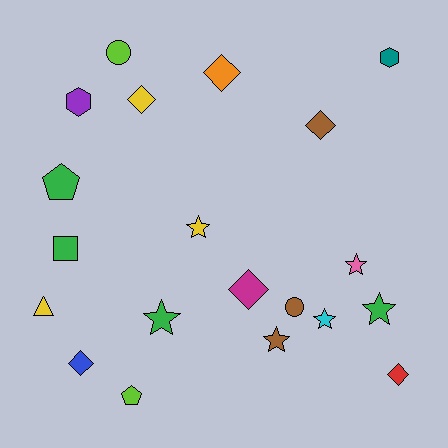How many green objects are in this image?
There are 4 green objects.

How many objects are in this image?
There are 20 objects.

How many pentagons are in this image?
There are 2 pentagons.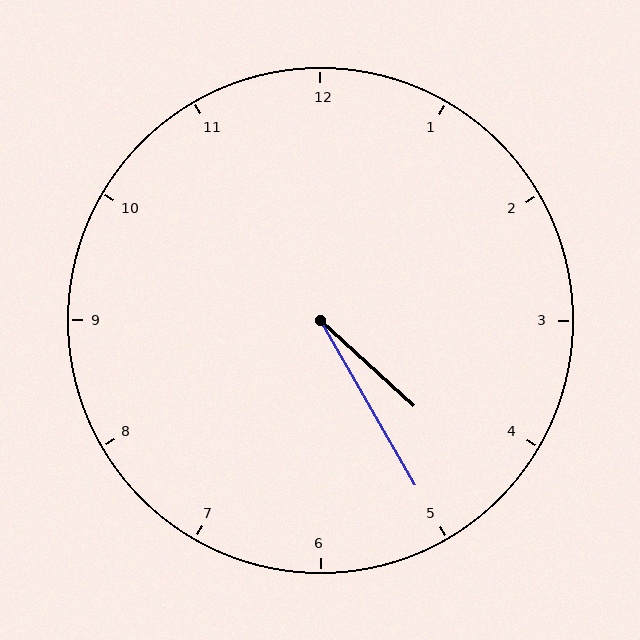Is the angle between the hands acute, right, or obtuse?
It is acute.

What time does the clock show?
4:25.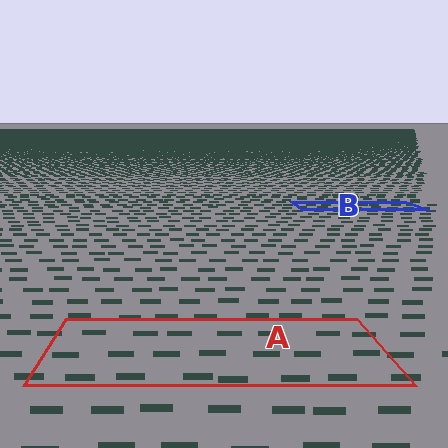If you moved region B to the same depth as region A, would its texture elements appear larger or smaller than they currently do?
They would appear larger. At a closer depth, the same texture elements are projected at a bigger on-screen size.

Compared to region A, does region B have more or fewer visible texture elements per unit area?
Region B has more texture elements per unit area — they are packed more densely because it is farther away.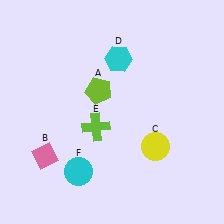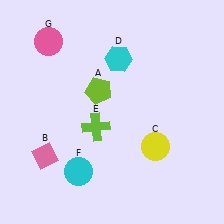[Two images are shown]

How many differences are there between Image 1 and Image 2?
There is 1 difference between the two images.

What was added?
A pink circle (G) was added in Image 2.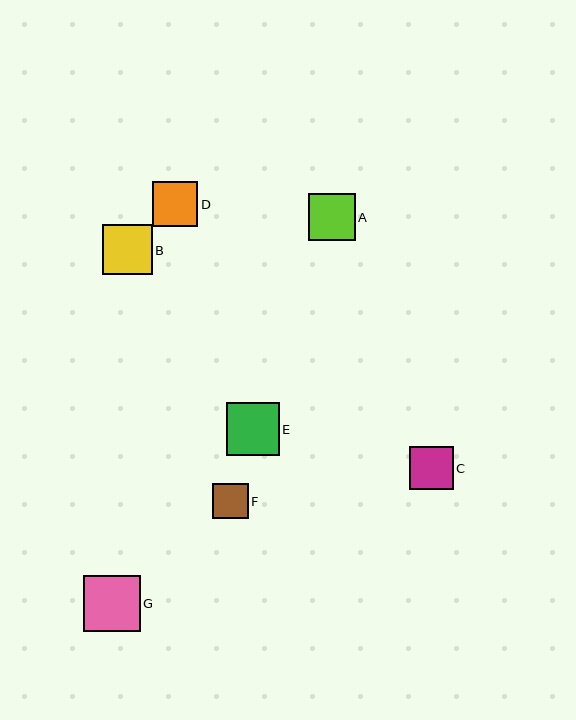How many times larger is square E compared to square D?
Square E is approximately 1.2 times the size of square D.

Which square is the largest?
Square G is the largest with a size of approximately 56 pixels.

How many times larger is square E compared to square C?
Square E is approximately 1.2 times the size of square C.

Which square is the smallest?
Square F is the smallest with a size of approximately 36 pixels.